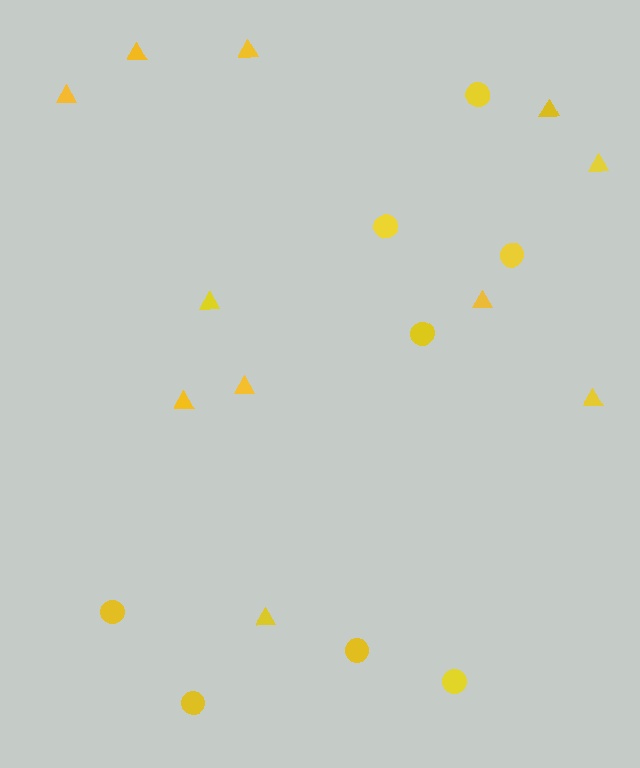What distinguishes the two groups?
There are 2 groups: one group of triangles (11) and one group of circles (8).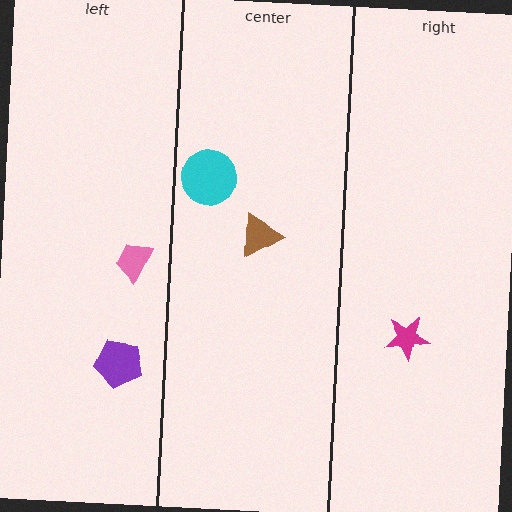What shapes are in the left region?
The purple pentagon, the pink trapezoid.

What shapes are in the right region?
The magenta star.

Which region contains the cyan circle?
The center region.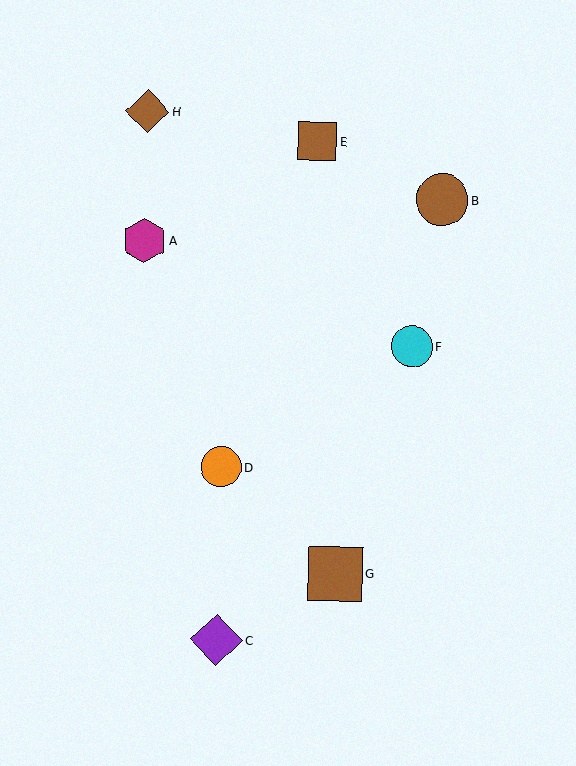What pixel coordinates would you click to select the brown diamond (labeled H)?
Click at (148, 111) to select the brown diamond H.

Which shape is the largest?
The brown square (labeled G) is the largest.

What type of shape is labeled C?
Shape C is a purple diamond.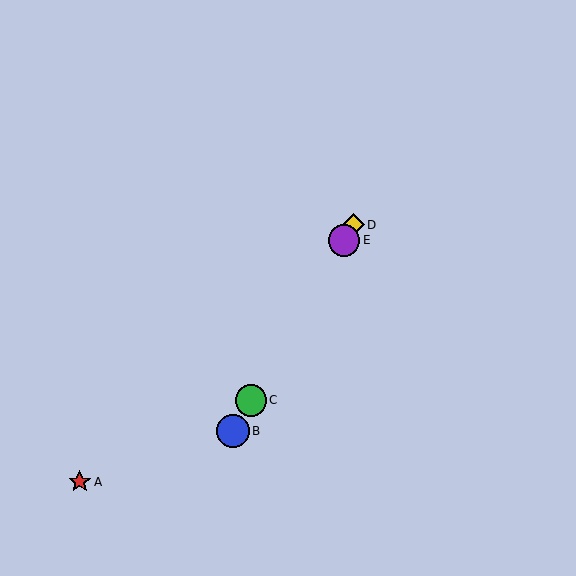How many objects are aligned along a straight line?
4 objects (B, C, D, E) are aligned along a straight line.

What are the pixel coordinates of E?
Object E is at (344, 240).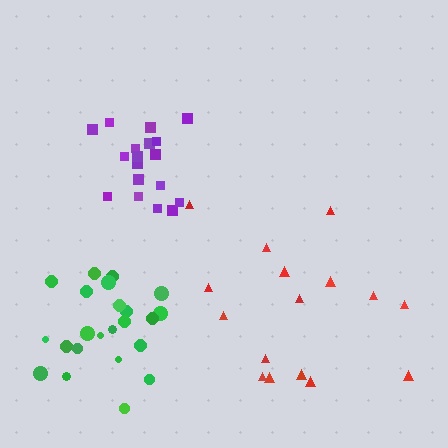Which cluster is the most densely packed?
Purple.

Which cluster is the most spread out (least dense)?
Red.